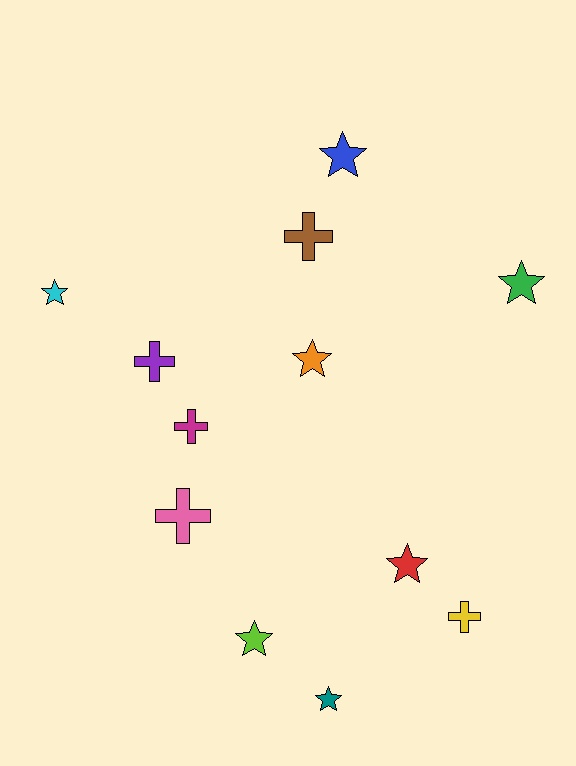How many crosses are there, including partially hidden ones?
There are 5 crosses.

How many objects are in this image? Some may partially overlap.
There are 12 objects.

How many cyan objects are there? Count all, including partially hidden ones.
There is 1 cyan object.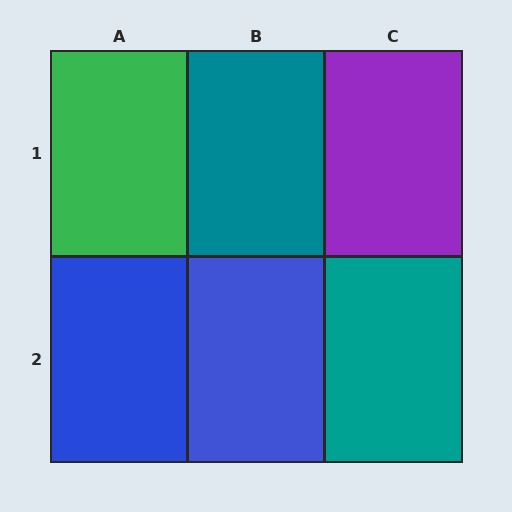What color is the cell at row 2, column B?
Blue.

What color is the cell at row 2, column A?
Blue.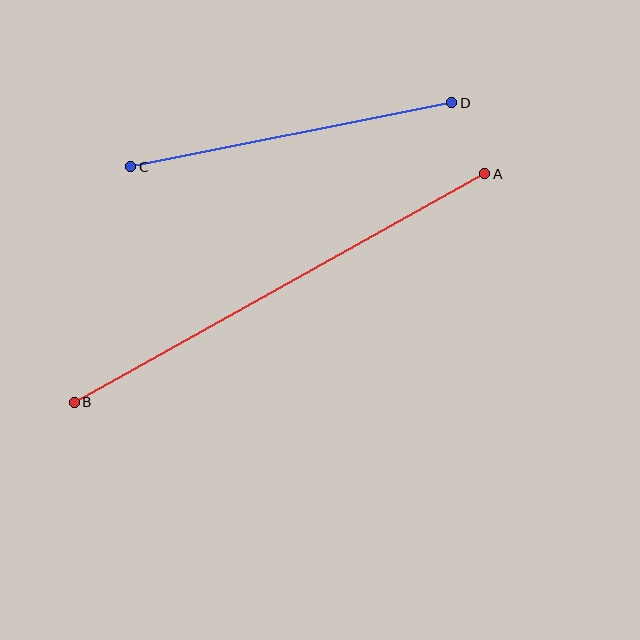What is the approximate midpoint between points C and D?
The midpoint is at approximately (291, 135) pixels.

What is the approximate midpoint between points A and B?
The midpoint is at approximately (280, 288) pixels.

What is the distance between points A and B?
The distance is approximately 470 pixels.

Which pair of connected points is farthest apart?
Points A and B are farthest apart.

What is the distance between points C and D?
The distance is approximately 327 pixels.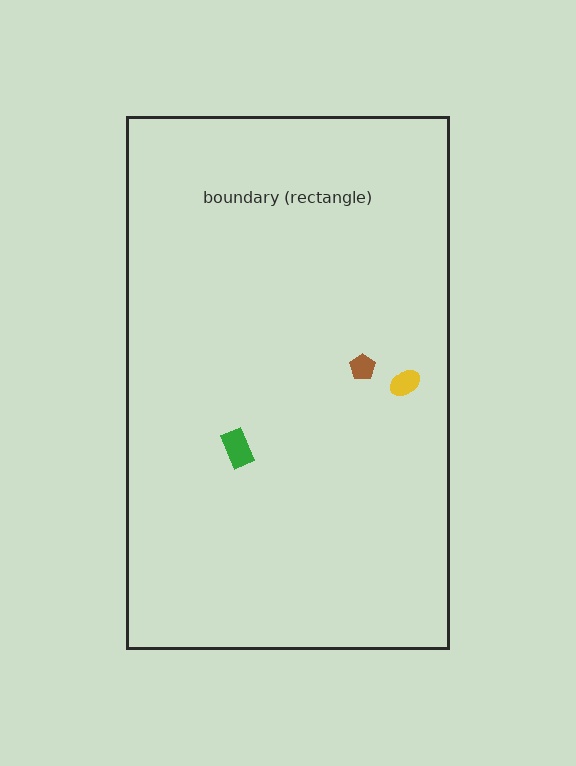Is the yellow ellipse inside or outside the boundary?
Inside.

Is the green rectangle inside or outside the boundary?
Inside.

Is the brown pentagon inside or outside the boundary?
Inside.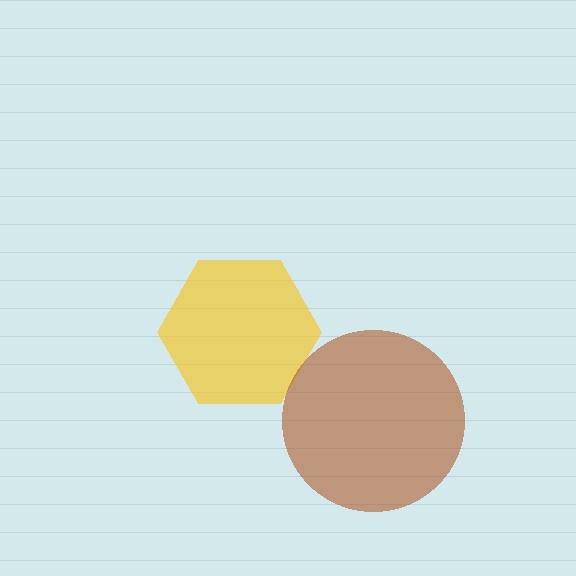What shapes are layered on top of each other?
The layered shapes are: a yellow hexagon, a brown circle.